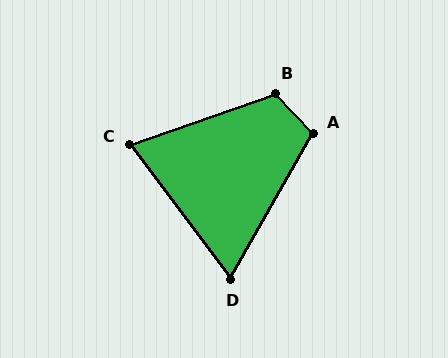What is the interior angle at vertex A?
Approximately 108 degrees (obtuse).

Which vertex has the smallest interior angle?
D, at approximately 66 degrees.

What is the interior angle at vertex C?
Approximately 72 degrees (acute).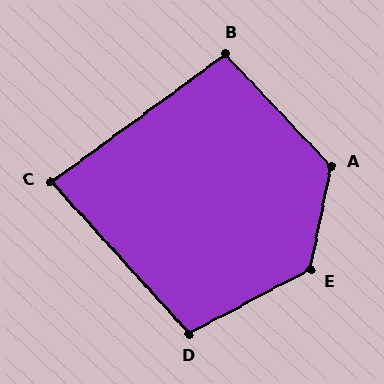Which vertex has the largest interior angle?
E, at approximately 129 degrees.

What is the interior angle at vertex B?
Approximately 97 degrees (obtuse).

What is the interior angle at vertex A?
Approximately 125 degrees (obtuse).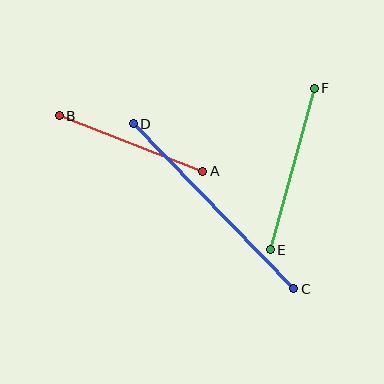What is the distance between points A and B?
The distance is approximately 154 pixels.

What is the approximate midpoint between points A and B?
The midpoint is at approximately (131, 143) pixels.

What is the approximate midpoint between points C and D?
The midpoint is at approximately (214, 206) pixels.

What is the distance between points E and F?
The distance is approximately 167 pixels.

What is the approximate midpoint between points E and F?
The midpoint is at approximately (292, 169) pixels.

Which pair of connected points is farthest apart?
Points C and D are farthest apart.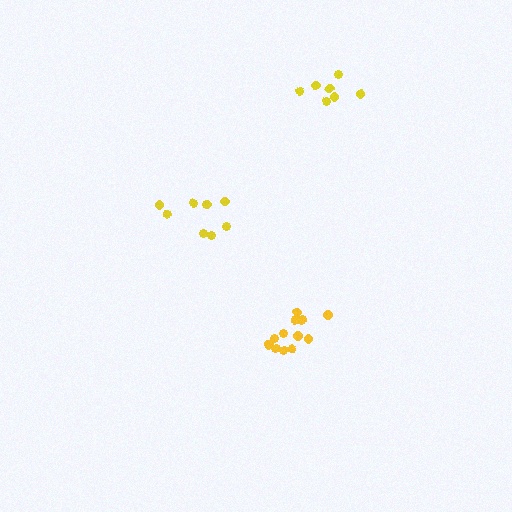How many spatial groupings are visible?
There are 3 spatial groupings.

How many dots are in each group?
Group 1: 9 dots, Group 2: 13 dots, Group 3: 7 dots (29 total).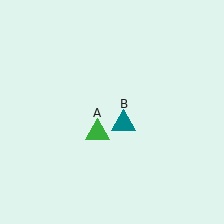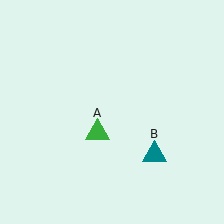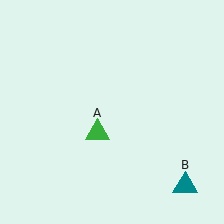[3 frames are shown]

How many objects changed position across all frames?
1 object changed position: teal triangle (object B).